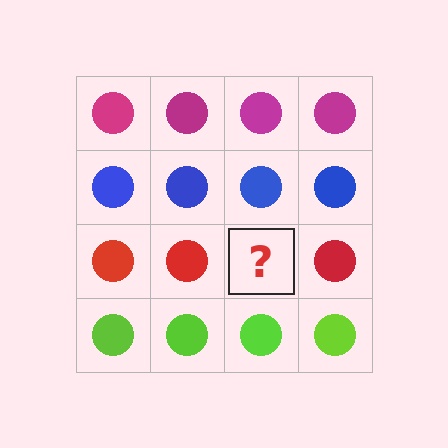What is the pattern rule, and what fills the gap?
The rule is that each row has a consistent color. The gap should be filled with a red circle.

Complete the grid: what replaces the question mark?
The question mark should be replaced with a red circle.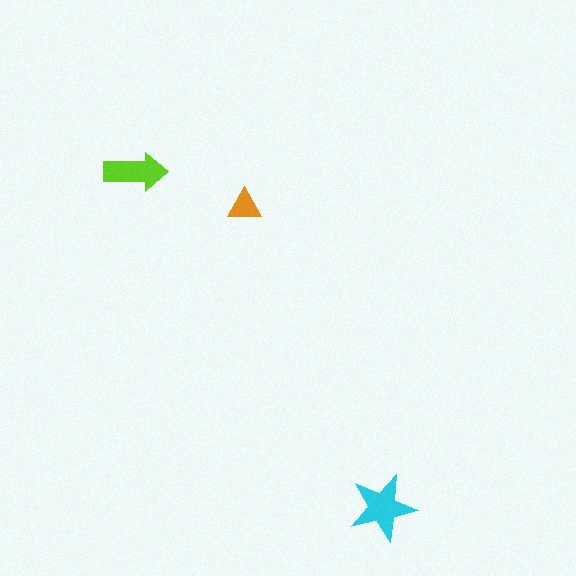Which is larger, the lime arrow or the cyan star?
The cyan star.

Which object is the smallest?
The orange triangle.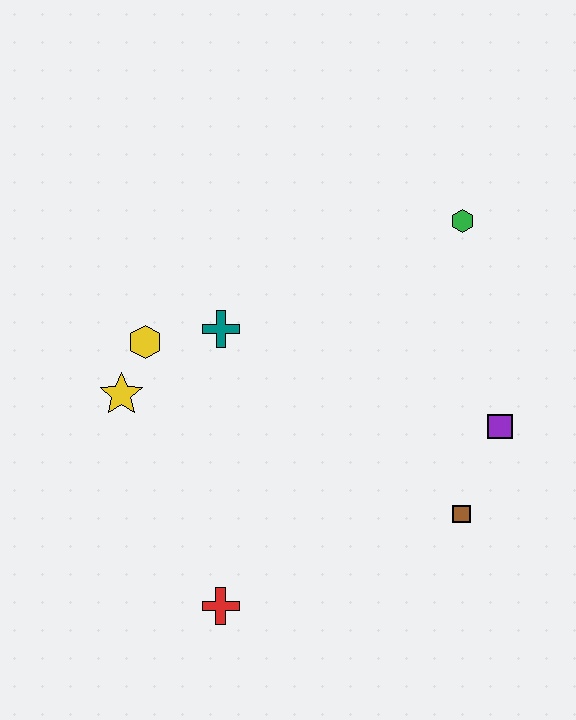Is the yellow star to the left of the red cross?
Yes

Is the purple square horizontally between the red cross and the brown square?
No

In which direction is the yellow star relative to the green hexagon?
The yellow star is to the left of the green hexagon.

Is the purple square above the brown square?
Yes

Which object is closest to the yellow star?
The yellow hexagon is closest to the yellow star.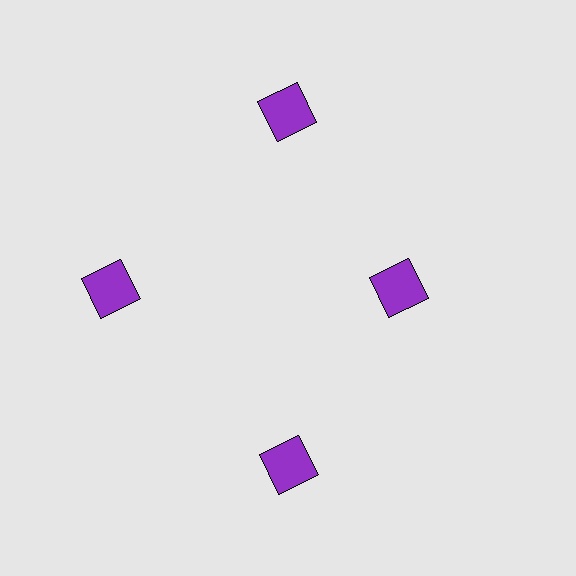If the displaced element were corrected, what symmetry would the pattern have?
It would have 4-fold rotational symmetry — the pattern would map onto itself every 90 degrees.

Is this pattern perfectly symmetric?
No. The 4 purple squares are arranged in a ring, but one element near the 3 o'clock position is pulled inward toward the center, breaking the 4-fold rotational symmetry.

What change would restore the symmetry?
The symmetry would be restored by moving it outward, back onto the ring so that all 4 squares sit at equal angles and equal distance from the center.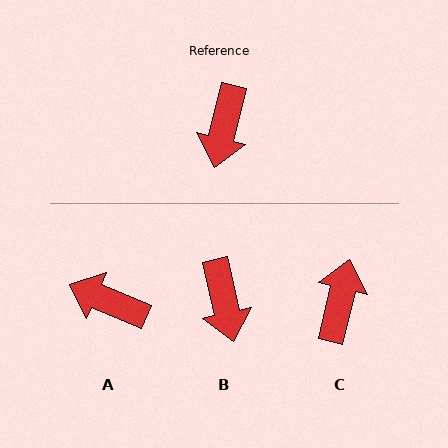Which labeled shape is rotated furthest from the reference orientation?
C, about 180 degrees away.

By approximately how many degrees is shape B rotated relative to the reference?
Approximately 26 degrees counter-clockwise.